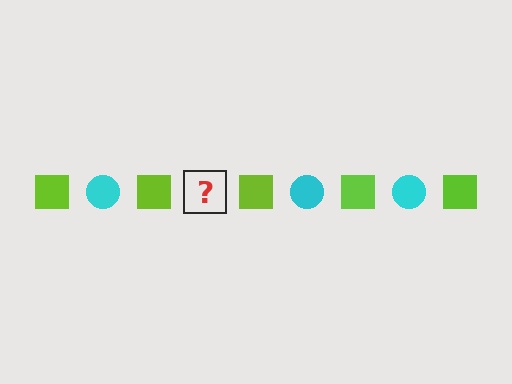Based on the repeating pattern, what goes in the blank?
The blank should be a cyan circle.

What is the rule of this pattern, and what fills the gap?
The rule is that the pattern alternates between lime square and cyan circle. The gap should be filled with a cyan circle.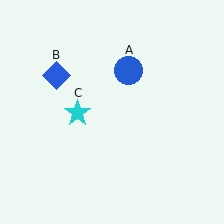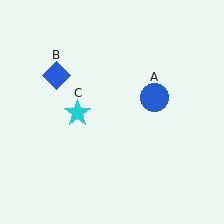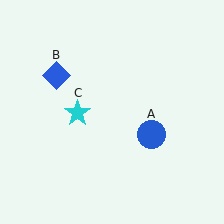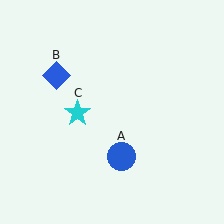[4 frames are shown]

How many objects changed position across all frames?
1 object changed position: blue circle (object A).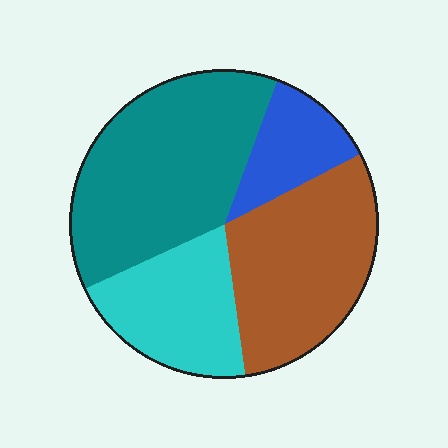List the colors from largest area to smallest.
From largest to smallest: teal, brown, cyan, blue.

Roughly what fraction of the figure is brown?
Brown takes up about one third (1/3) of the figure.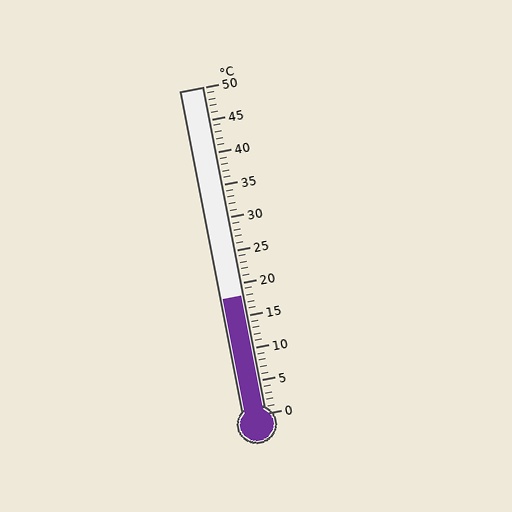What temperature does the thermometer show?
The thermometer shows approximately 18°C.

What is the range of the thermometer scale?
The thermometer scale ranges from 0°C to 50°C.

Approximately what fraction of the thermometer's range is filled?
The thermometer is filled to approximately 35% of its range.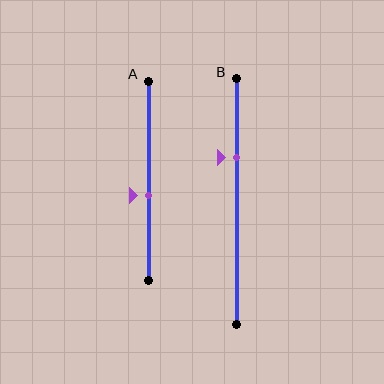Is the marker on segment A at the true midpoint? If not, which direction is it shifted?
No, the marker on segment A is shifted downward by about 7% of the segment length.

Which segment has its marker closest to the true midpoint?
Segment A has its marker closest to the true midpoint.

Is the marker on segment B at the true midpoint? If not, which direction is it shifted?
No, the marker on segment B is shifted upward by about 18% of the segment length.